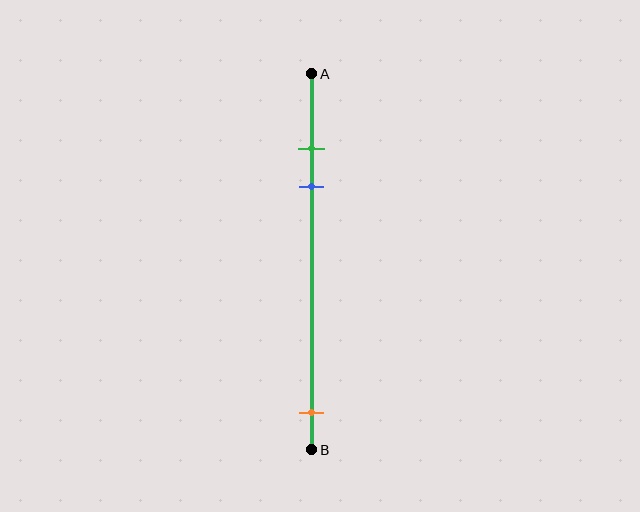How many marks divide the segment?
There are 3 marks dividing the segment.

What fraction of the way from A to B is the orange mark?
The orange mark is approximately 90% (0.9) of the way from A to B.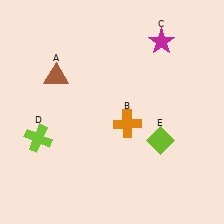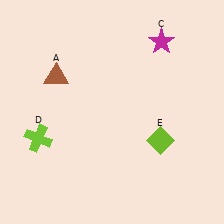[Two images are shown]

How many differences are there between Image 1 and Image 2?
There is 1 difference between the two images.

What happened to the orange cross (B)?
The orange cross (B) was removed in Image 2. It was in the bottom-right area of Image 1.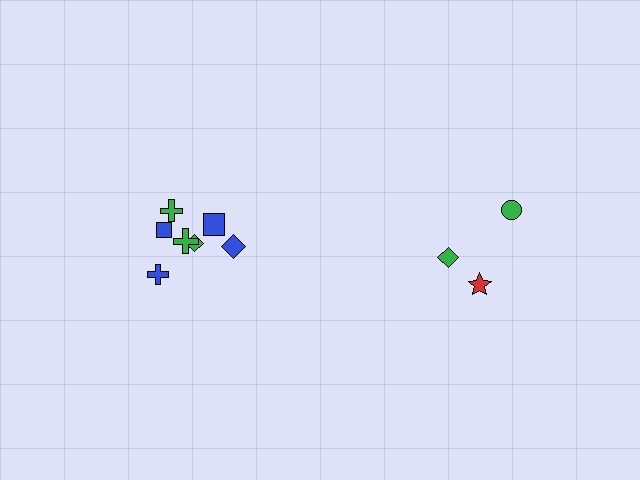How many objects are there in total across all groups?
There are 10 objects.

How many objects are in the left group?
There are 7 objects.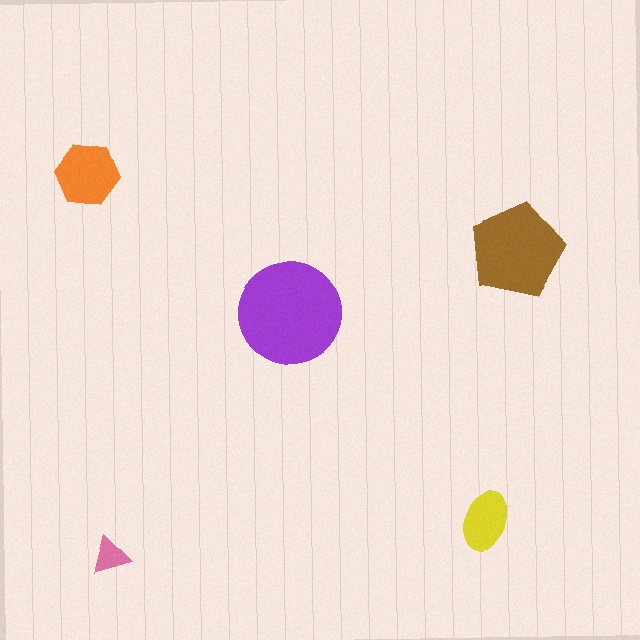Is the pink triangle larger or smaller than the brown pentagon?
Smaller.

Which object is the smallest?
The pink triangle.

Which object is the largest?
The purple circle.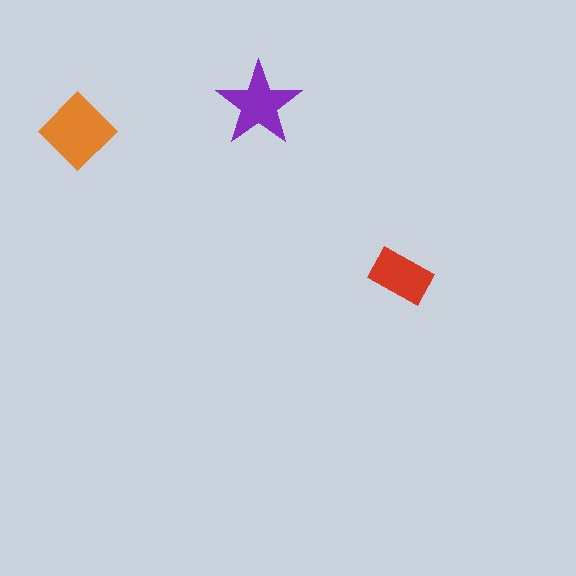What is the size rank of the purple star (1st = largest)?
2nd.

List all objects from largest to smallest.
The orange diamond, the purple star, the red rectangle.